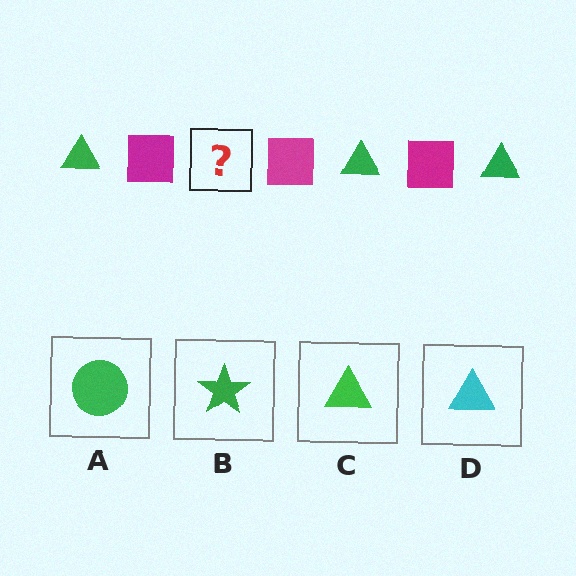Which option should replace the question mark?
Option C.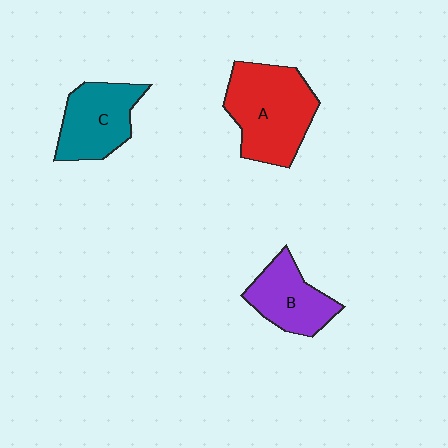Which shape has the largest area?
Shape A (red).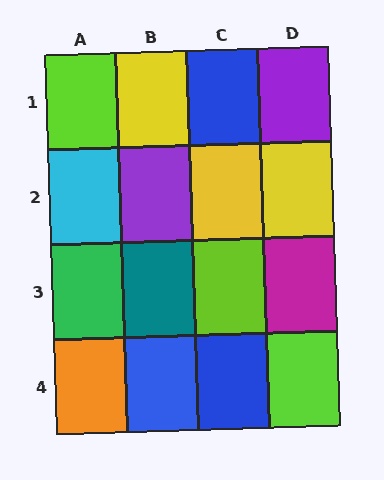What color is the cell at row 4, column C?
Blue.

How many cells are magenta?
1 cell is magenta.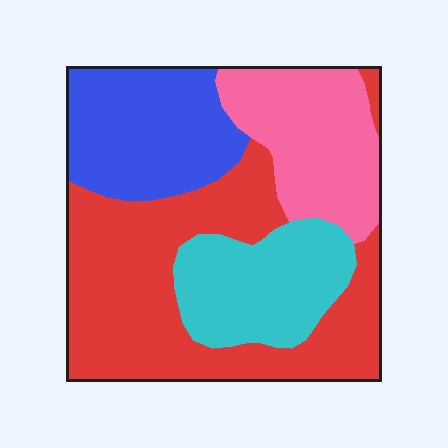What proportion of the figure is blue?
Blue takes up about one fifth (1/5) of the figure.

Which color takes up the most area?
Red, at roughly 40%.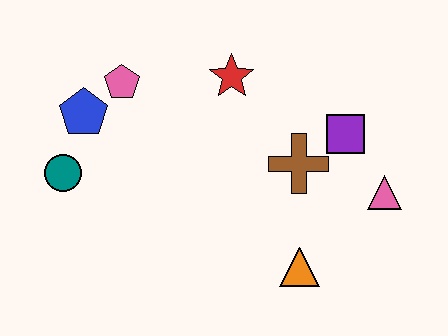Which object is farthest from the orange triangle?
The blue pentagon is farthest from the orange triangle.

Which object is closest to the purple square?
The brown cross is closest to the purple square.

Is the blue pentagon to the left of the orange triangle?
Yes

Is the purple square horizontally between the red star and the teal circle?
No